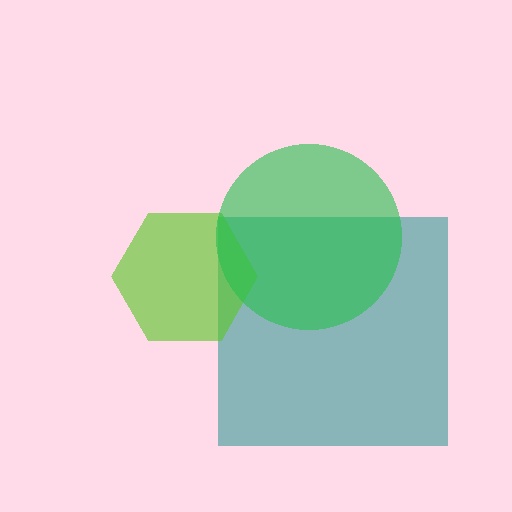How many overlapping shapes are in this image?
There are 3 overlapping shapes in the image.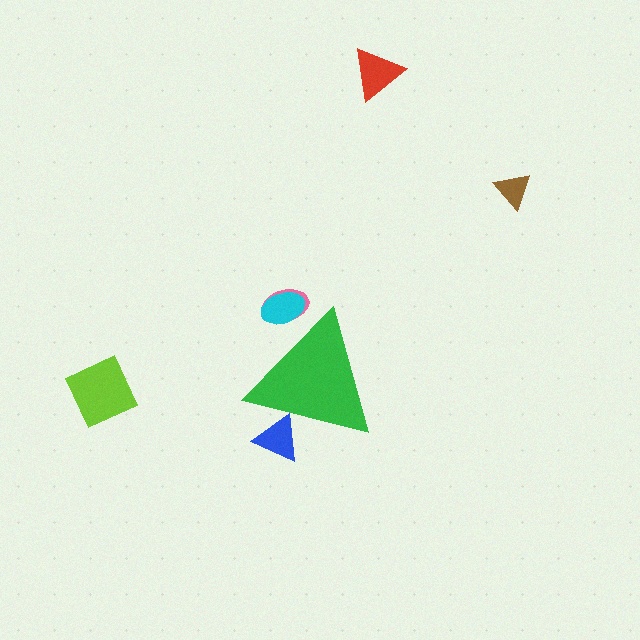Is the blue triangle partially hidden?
Yes, the blue triangle is partially hidden behind the green triangle.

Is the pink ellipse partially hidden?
Yes, the pink ellipse is partially hidden behind the green triangle.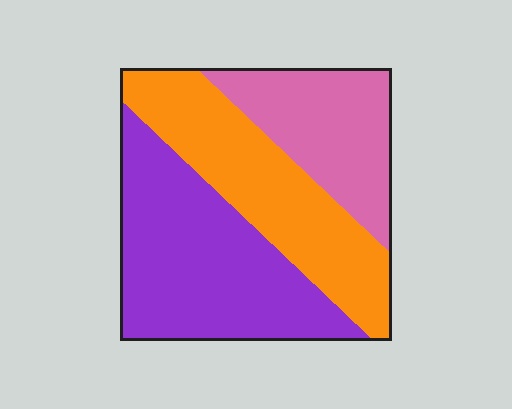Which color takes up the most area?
Purple, at roughly 40%.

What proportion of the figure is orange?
Orange covers about 35% of the figure.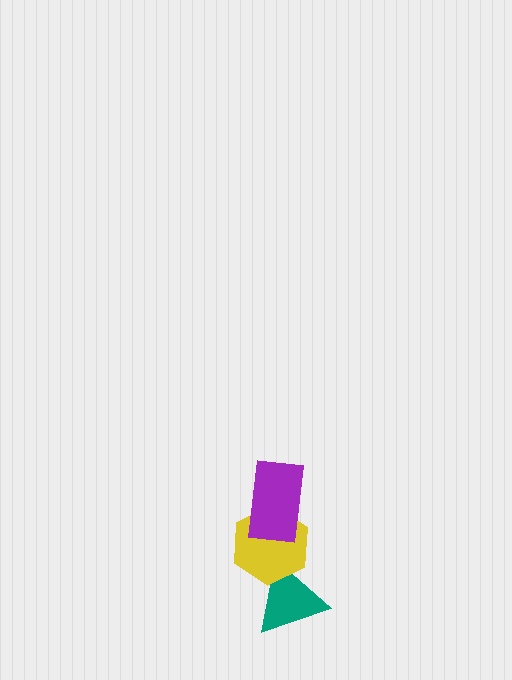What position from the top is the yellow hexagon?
The yellow hexagon is 2nd from the top.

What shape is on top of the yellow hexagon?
The purple rectangle is on top of the yellow hexagon.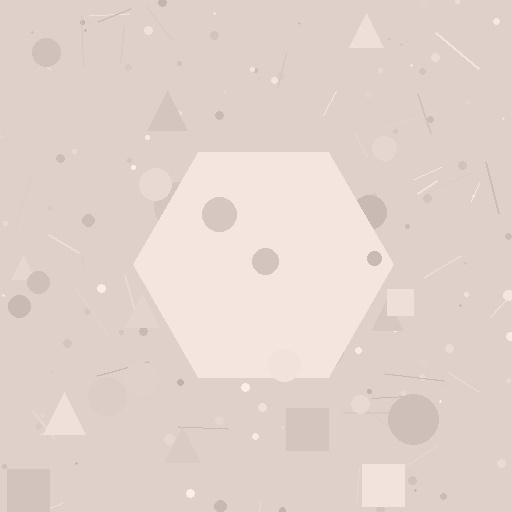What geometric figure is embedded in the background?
A hexagon is embedded in the background.